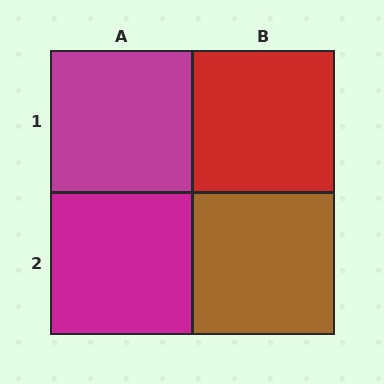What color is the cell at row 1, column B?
Red.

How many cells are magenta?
2 cells are magenta.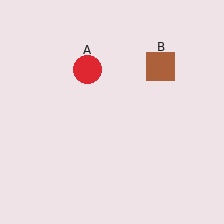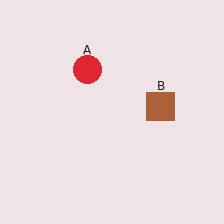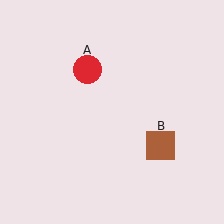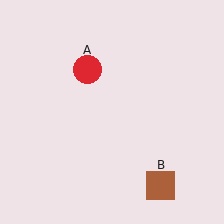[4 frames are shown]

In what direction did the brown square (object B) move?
The brown square (object B) moved down.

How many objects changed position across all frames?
1 object changed position: brown square (object B).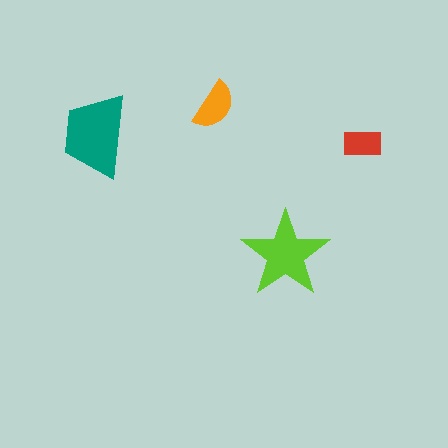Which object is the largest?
The teal trapezoid.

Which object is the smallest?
The red rectangle.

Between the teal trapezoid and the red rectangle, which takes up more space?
The teal trapezoid.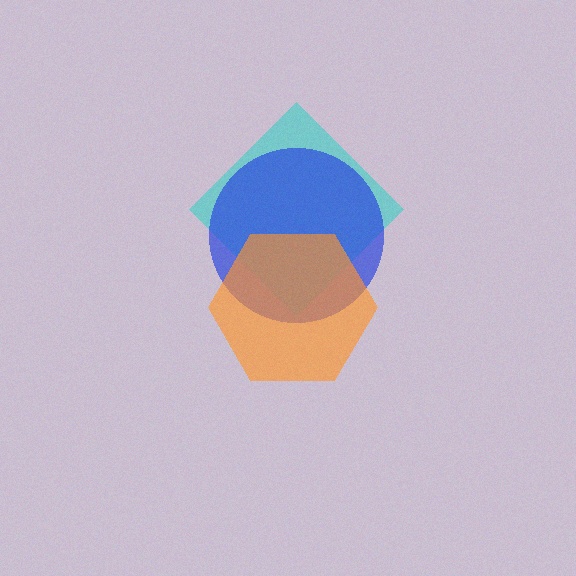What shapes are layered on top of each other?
The layered shapes are: a cyan diamond, a blue circle, an orange hexagon.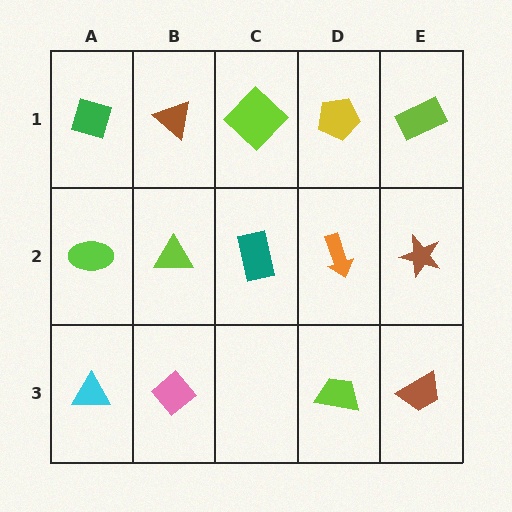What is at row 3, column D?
A lime trapezoid.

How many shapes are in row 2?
5 shapes.